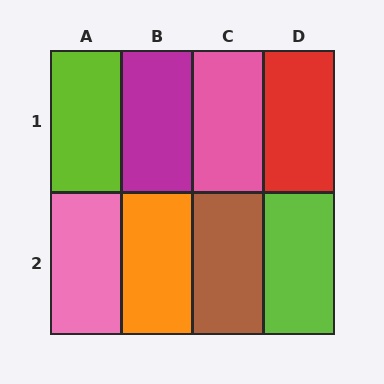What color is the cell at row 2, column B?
Orange.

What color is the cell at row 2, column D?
Lime.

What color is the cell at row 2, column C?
Brown.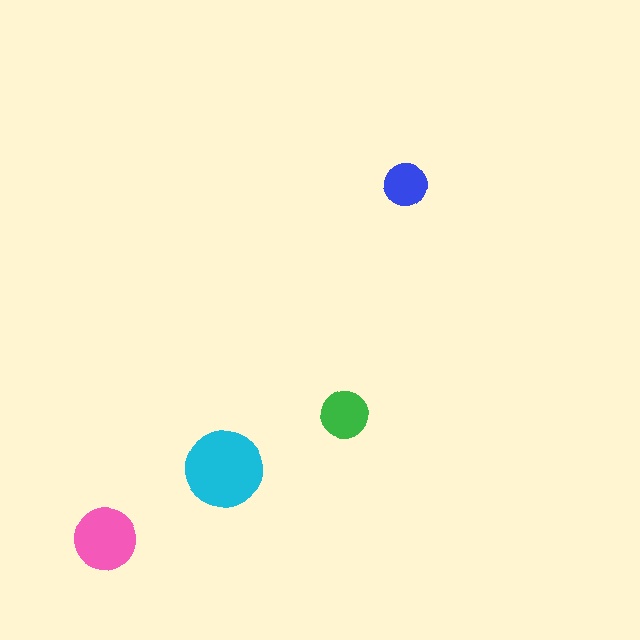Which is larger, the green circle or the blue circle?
The green one.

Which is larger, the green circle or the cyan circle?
The cyan one.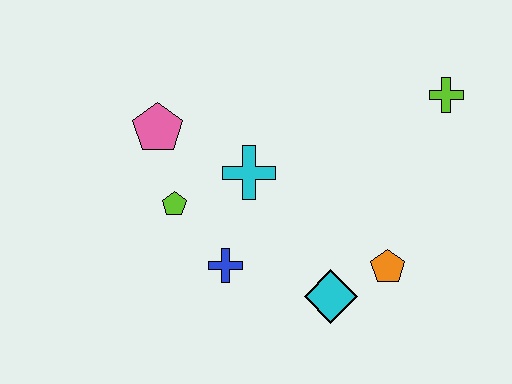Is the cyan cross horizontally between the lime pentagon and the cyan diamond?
Yes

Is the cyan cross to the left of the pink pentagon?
No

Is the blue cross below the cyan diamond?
No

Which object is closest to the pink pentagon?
The lime pentagon is closest to the pink pentagon.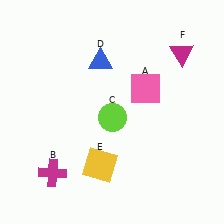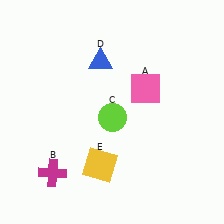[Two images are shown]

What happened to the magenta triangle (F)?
The magenta triangle (F) was removed in Image 2. It was in the top-right area of Image 1.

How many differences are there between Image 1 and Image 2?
There is 1 difference between the two images.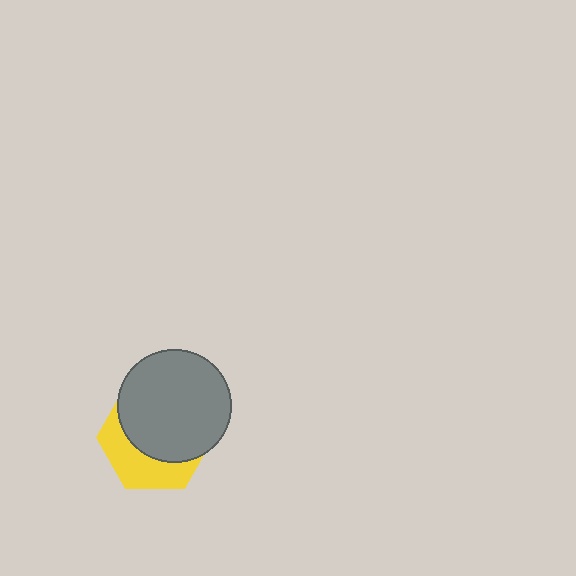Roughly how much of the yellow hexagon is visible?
A small part of it is visible (roughly 38%).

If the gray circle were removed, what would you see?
You would see the complete yellow hexagon.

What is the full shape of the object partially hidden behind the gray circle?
The partially hidden object is a yellow hexagon.